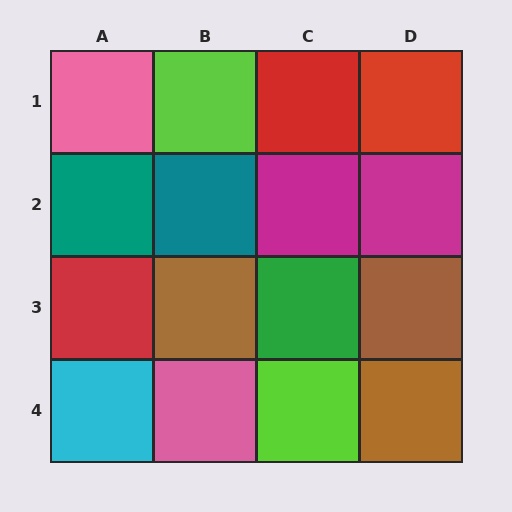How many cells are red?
3 cells are red.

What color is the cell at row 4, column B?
Pink.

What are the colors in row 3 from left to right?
Red, brown, green, brown.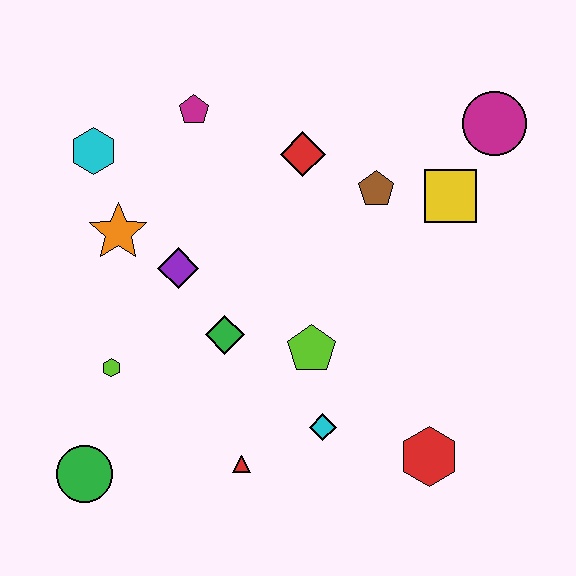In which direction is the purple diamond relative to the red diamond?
The purple diamond is to the left of the red diamond.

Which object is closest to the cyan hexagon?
The orange star is closest to the cyan hexagon.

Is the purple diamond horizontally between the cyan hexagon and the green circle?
No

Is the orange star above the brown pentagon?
No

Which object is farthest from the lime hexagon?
The magenta circle is farthest from the lime hexagon.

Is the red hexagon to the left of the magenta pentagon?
No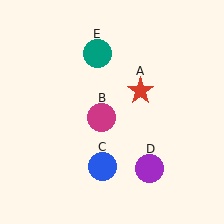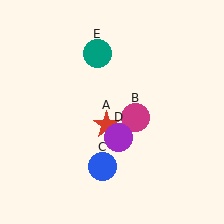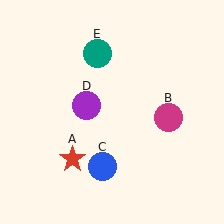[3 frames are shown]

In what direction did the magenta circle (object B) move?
The magenta circle (object B) moved right.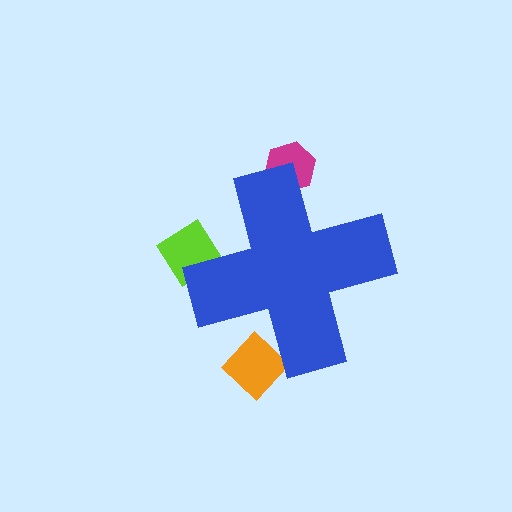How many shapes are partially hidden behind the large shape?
3 shapes are partially hidden.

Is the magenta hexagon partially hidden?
Yes, the magenta hexagon is partially hidden behind the blue cross.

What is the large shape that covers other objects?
A blue cross.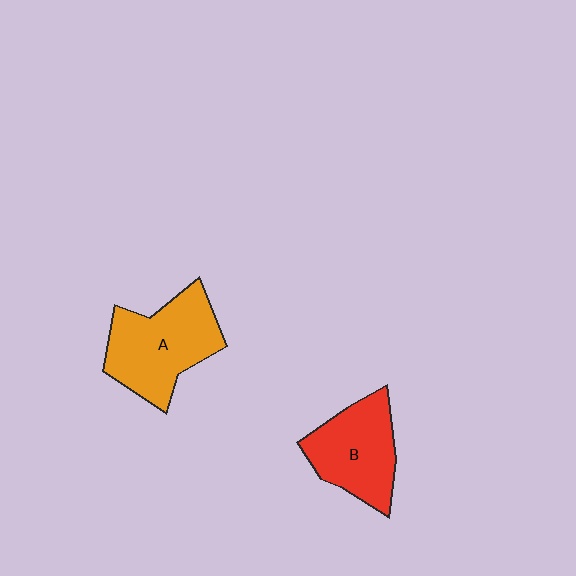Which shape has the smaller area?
Shape B (red).